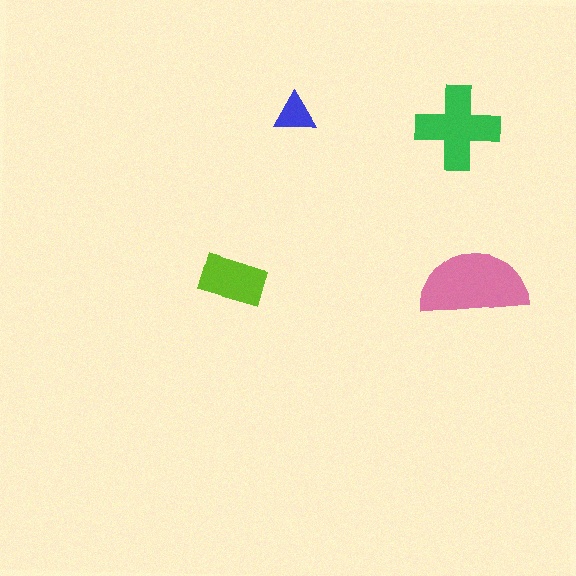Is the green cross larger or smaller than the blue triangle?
Larger.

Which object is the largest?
The pink semicircle.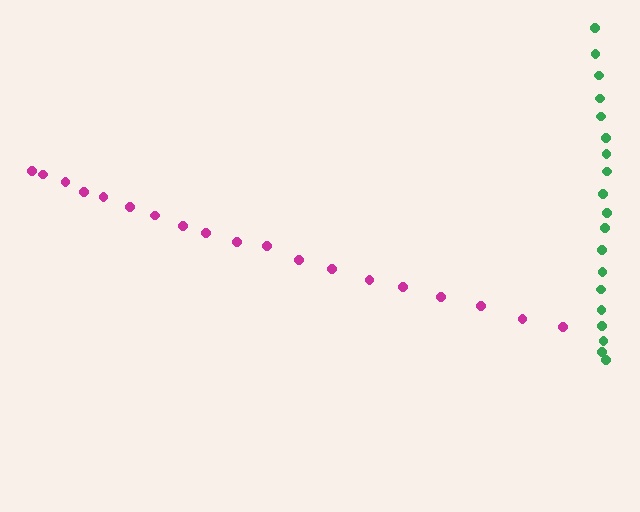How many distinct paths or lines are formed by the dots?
There are 2 distinct paths.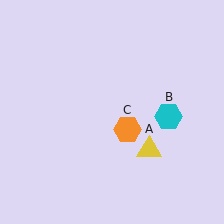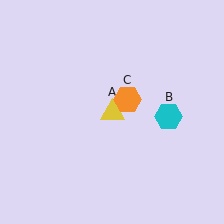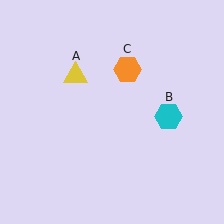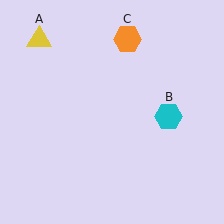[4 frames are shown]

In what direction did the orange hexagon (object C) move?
The orange hexagon (object C) moved up.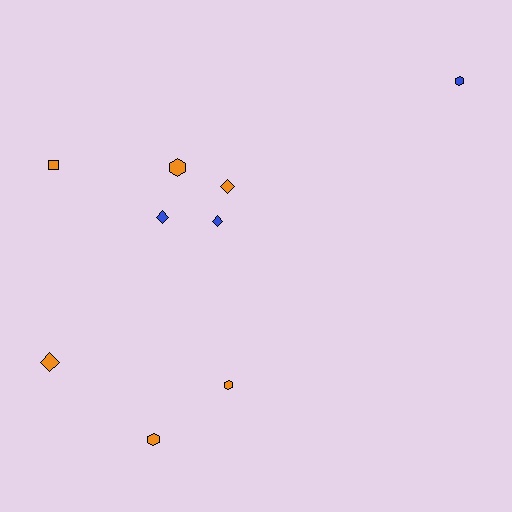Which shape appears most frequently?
Diamond, with 4 objects.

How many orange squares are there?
There is 1 orange square.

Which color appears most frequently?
Orange, with 6 objects.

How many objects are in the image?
There are 9 objects.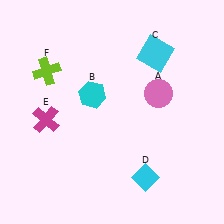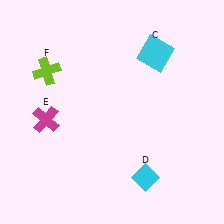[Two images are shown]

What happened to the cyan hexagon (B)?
The cyan hexagon (B) was removed in Image 2. It was in the top-left area of Image 1.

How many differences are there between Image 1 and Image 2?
There are 2 differences between the two images.